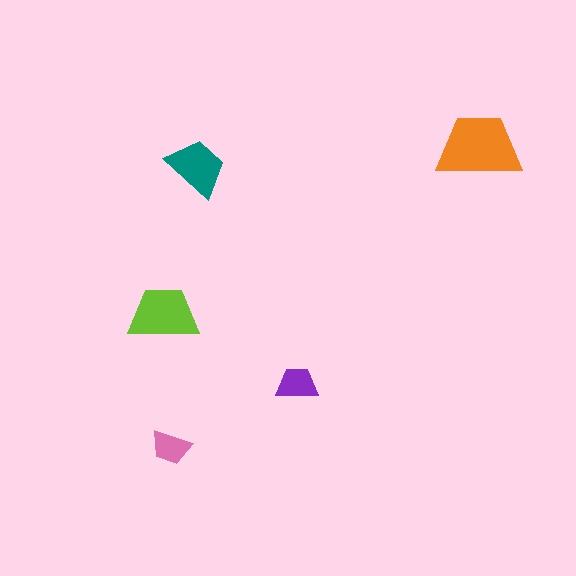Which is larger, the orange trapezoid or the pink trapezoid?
The orange one.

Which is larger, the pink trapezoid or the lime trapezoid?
The lime one.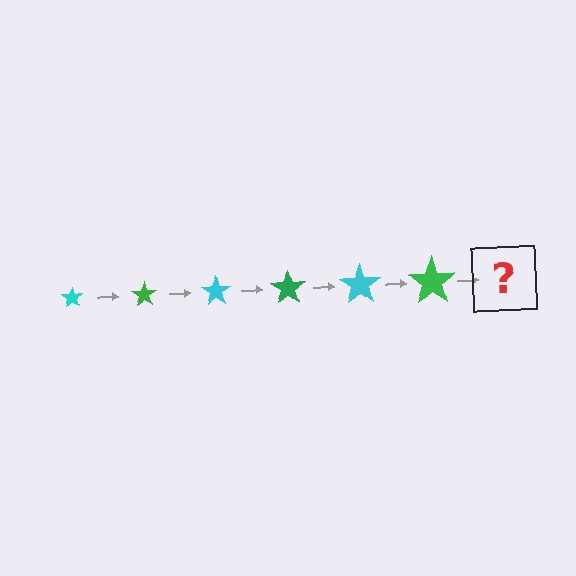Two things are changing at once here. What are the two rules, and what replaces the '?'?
The two rules are that the star grows larger each step and the color cycles through cyan and green. The '?' should be a cyan star, larger than the previous one.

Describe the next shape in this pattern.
It should be a cyan star, larger than the previous one.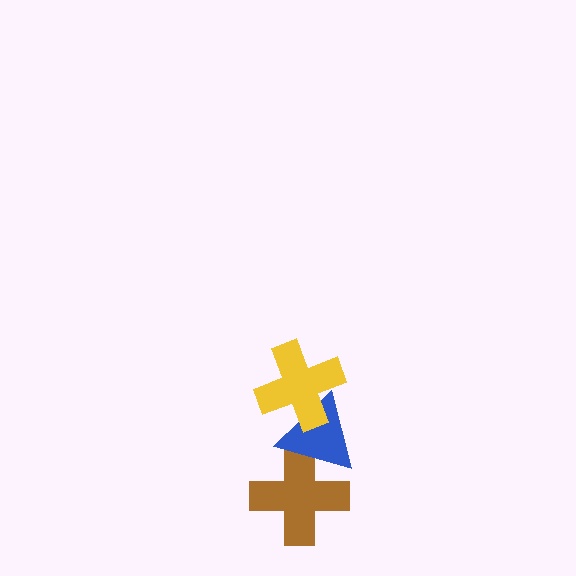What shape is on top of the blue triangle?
The yellow cross is on top of the blue triangle.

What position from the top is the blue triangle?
The blue triangle is 2nd from the top.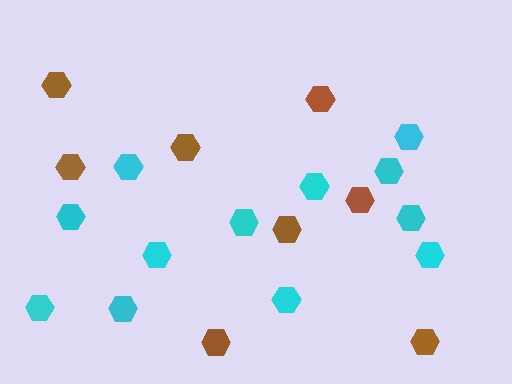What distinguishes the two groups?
There are 2 groups: one group of cyan hexagons (12) and one group of brown hexagons (8).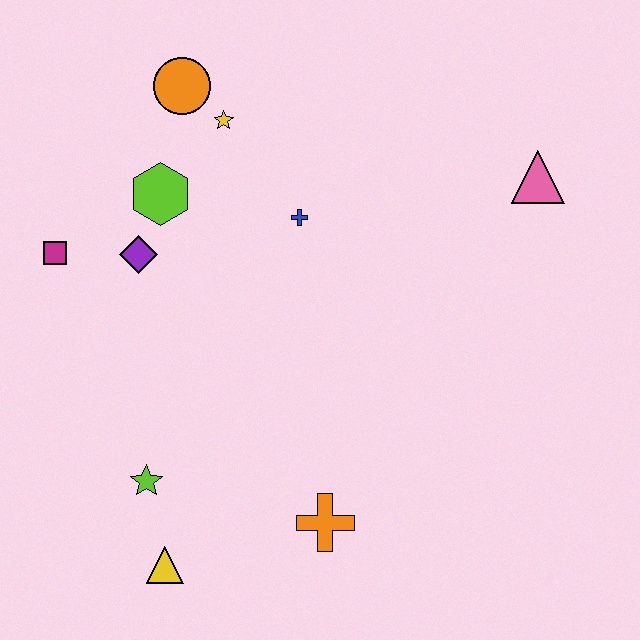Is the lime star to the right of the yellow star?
No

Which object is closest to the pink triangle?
The blue cross is closest to the pink triangle.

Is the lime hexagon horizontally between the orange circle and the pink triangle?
No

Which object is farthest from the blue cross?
The yellow triangle is farthest from the blue cross.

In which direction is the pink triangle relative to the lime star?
The pink triangle is to the right of the lime star.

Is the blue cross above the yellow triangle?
Yes